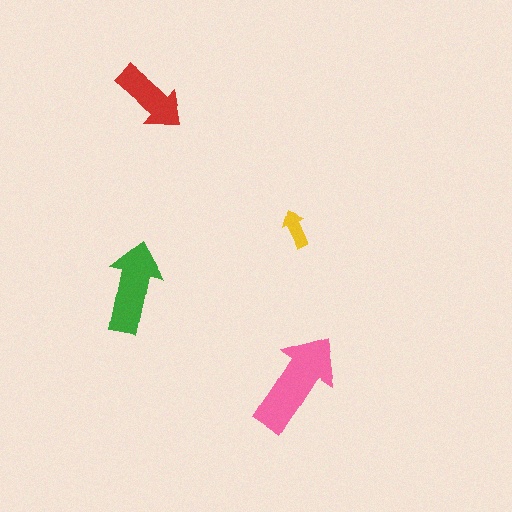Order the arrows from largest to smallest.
the pink one, the green one, the red one, the yellow one.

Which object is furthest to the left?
The green arrow is leftmost.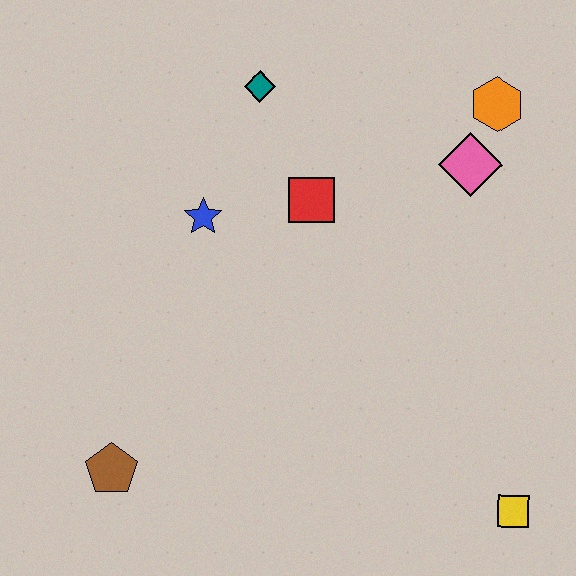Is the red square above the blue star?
Yes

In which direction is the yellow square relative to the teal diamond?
The yellow square is below the teal diamond.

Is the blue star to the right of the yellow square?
No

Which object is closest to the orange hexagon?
The pink diamond is closest to the orange hexagon.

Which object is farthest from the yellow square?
The teal diamond is farthest from the yellow square.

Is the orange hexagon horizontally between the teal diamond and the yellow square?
Yes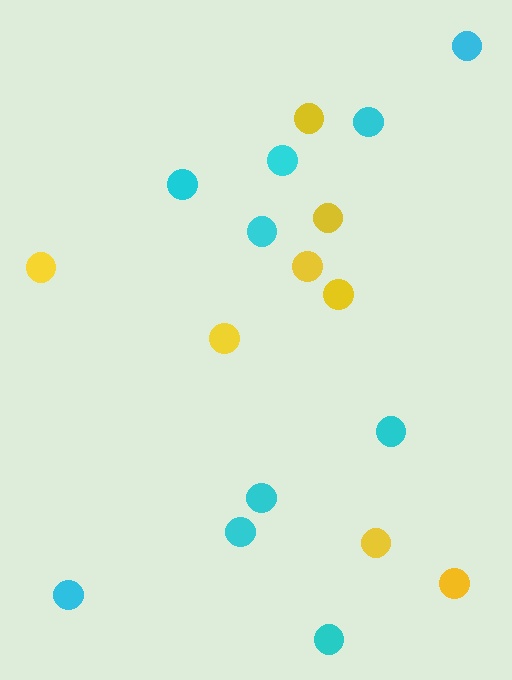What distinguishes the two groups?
There are 2 groups: one group of yellow circles (8) and one group of cyan circles (10).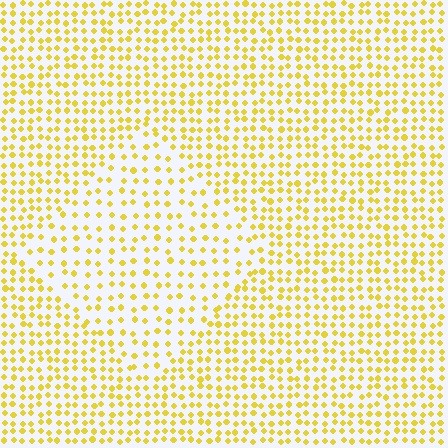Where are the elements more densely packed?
The elements are more densely packed outside the diamond boundary.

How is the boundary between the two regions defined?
The boundary is defined by a change in element density (approximately 1.7x ratio). All elements are the same color, size, and shape.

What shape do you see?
I see a diamond.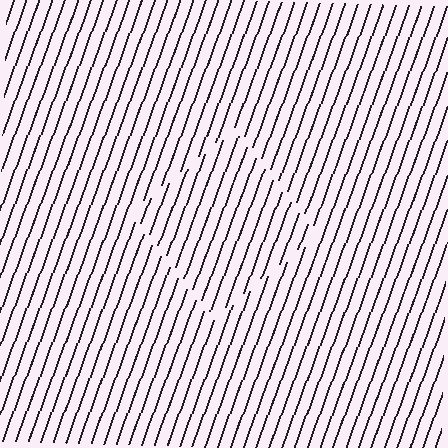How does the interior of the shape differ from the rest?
The interior of the shape contains the same grating, shifted by half a period — the contour is defined by the phase discontinuity where line-ends from the inner and outer gratings abut.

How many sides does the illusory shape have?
4 sides — the line-ends trace a square.